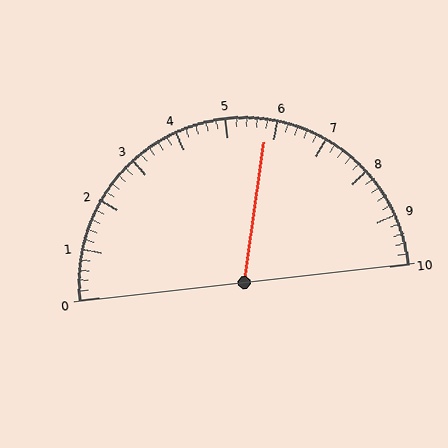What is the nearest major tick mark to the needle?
The nearest major tick mark is 6.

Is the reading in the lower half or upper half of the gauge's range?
The reading is in the upper half of the range (0 to 10).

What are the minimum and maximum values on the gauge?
The gauge ranges from 0 to 10.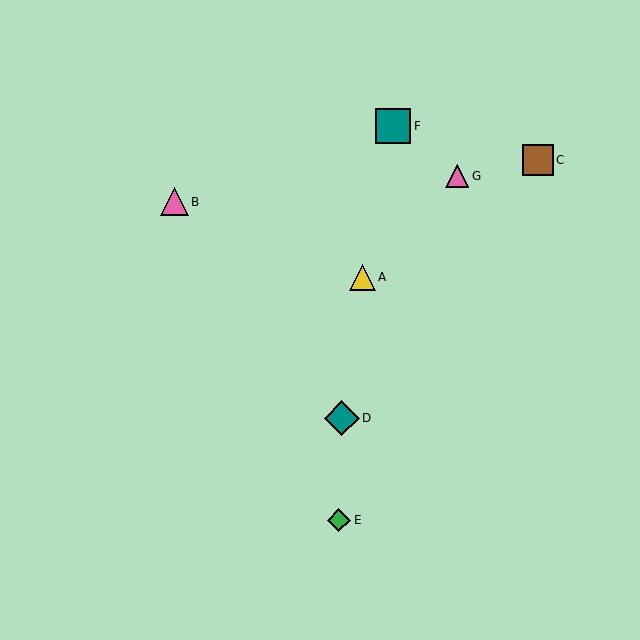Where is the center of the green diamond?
The center of the green diamond is at (339, 520).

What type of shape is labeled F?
Shape F is a teal square.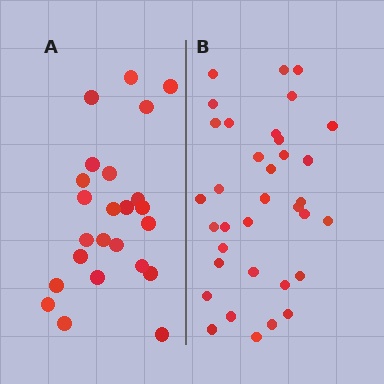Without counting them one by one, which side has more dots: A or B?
Region B (the right region) has more dots.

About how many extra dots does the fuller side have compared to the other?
Region B has roughly 12 or so more dots than region A.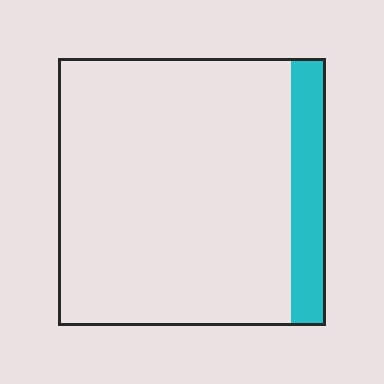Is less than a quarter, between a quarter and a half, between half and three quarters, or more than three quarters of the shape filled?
Less than a quarter.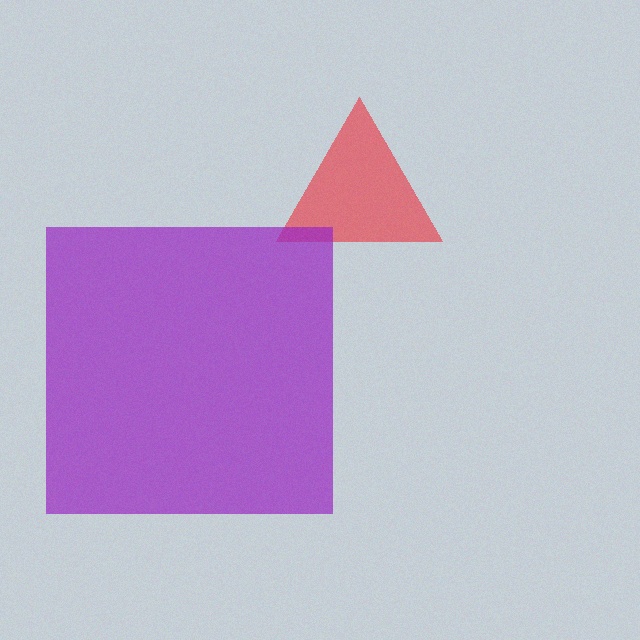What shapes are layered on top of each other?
The layered shapes are: a red triangle, a purple square.